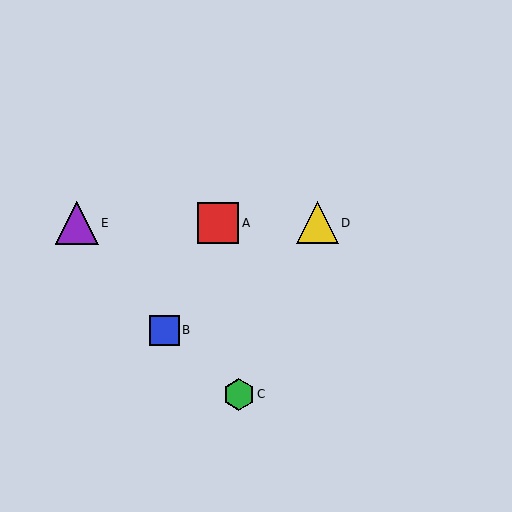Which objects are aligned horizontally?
Objects A, D, E are aligned horizontally.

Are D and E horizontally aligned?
Yes, both are at y≈223.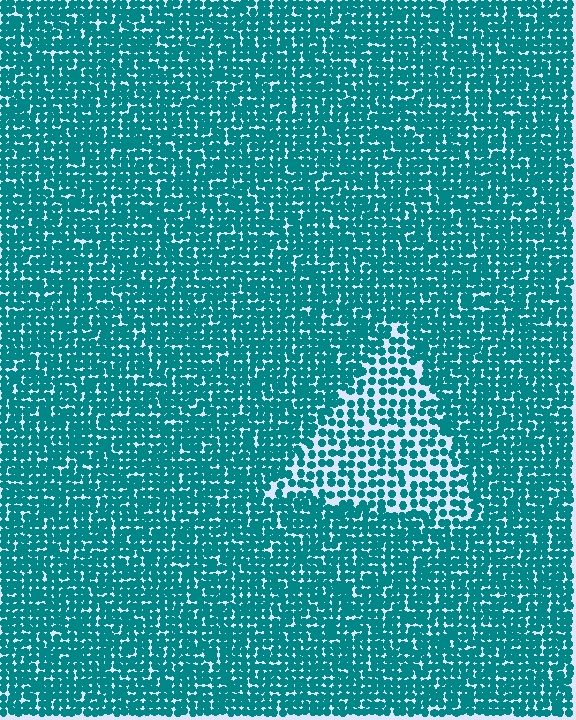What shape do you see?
I see a triangle.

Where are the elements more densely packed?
The elements are more densely packed outside the triangle boundary.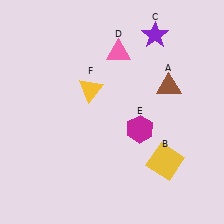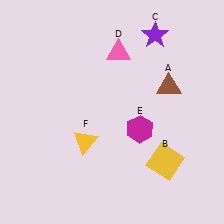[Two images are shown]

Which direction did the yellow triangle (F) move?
The yellow triangle (F) moved down.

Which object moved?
The yellow triangle (F) moved down.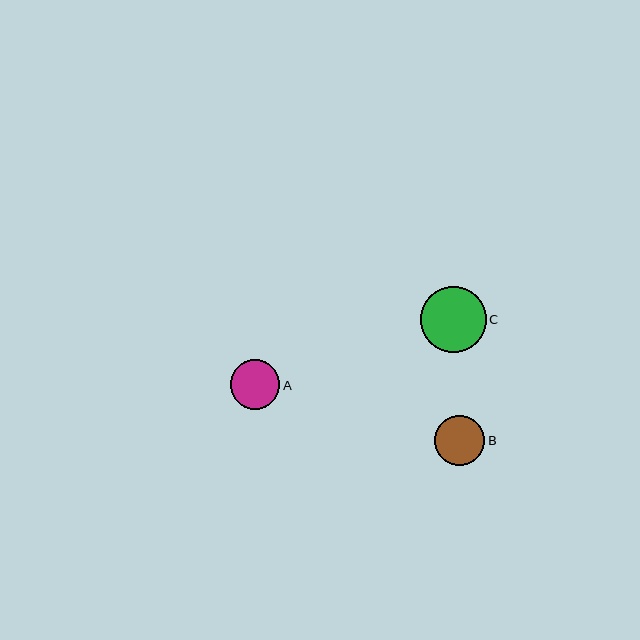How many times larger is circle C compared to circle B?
Circle C is approximately 1.3 times the size of circle B.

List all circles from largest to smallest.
From largest to smallest: C, B, A.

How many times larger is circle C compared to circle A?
Circle C is approximately 1.3 times the size of circle A.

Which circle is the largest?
Circle C is the largest with a size of approximately 66 pixels.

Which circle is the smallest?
Circle A is the smallest with a size of approximately 50 pixels.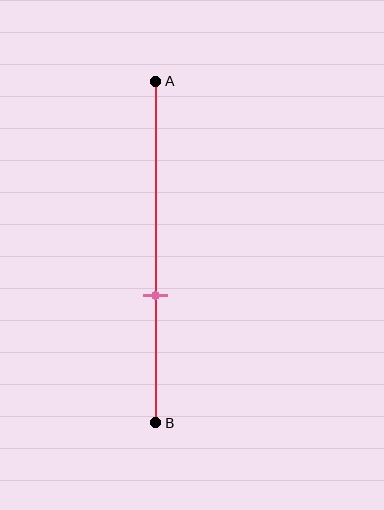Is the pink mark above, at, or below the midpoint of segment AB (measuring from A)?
The pink mark is below the midpoint of segment AB.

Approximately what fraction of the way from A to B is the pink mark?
The pink mark is approximately 65% of the way from A to B.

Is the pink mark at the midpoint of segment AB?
No, the mark is at about 65% from A, not at the 50% midpoint.